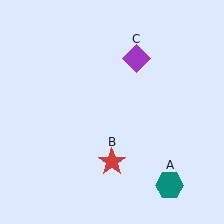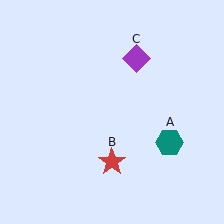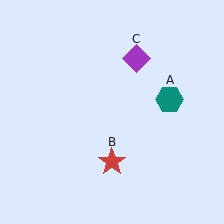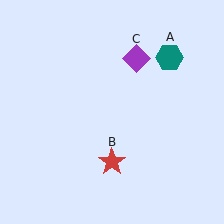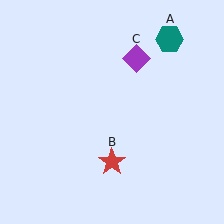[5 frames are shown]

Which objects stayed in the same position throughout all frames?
Red star (object B) and purple diamond (object C) remained stationary.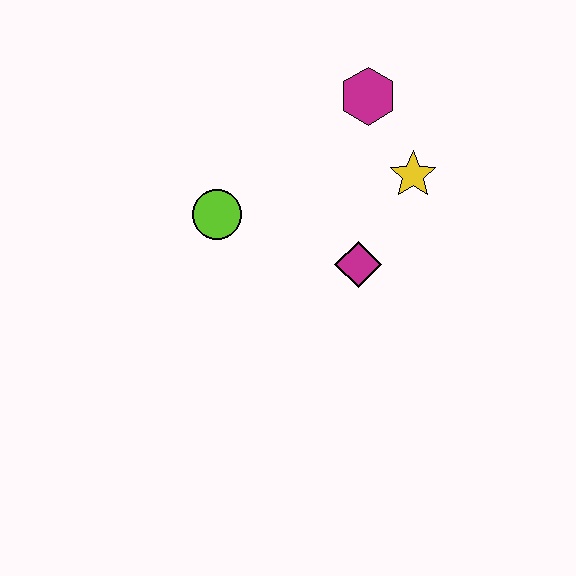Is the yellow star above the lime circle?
Yes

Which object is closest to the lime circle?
The magenta diamond is closest to the lime circle.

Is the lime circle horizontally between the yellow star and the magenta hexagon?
No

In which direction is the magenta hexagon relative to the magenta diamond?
The magenta hexagon is above the magenta diamond.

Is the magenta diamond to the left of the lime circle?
No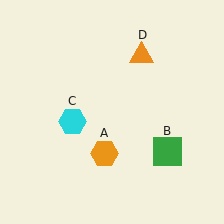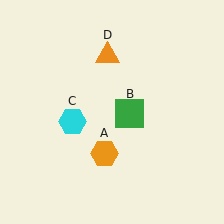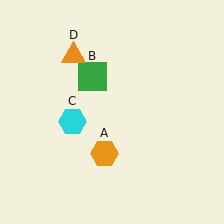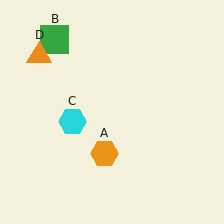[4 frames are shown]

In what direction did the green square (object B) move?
The green square (object B) moved up and to the left.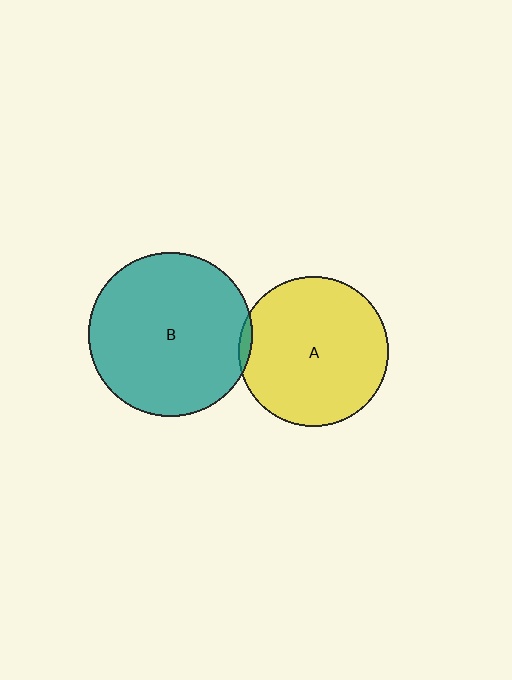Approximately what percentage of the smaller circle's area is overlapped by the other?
Approximately 5%.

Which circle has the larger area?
Circle B (teal).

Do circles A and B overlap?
Yes.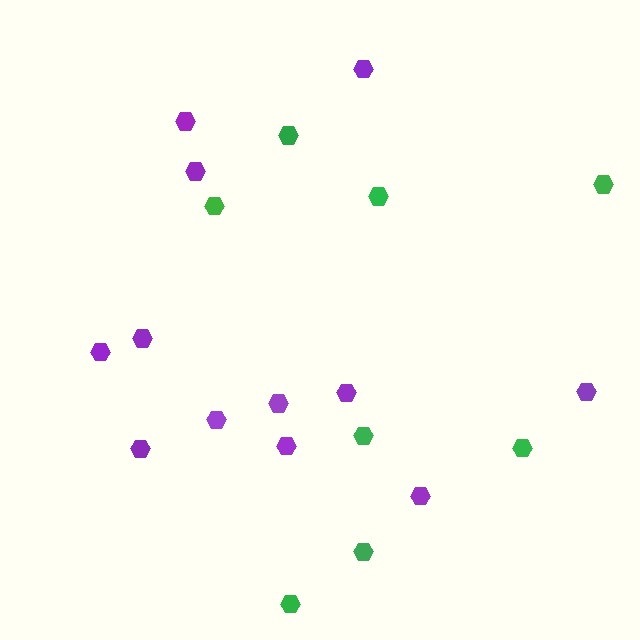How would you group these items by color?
There are 2 groups: one group of purple hexagons (12) and one group of green hexagons (8).